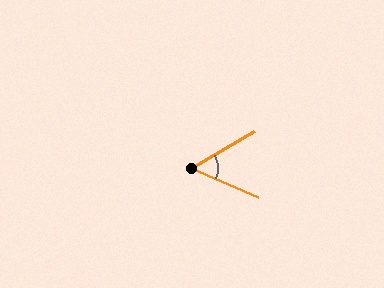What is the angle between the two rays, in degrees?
Approximately 54 degrees.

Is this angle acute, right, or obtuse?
It is acute.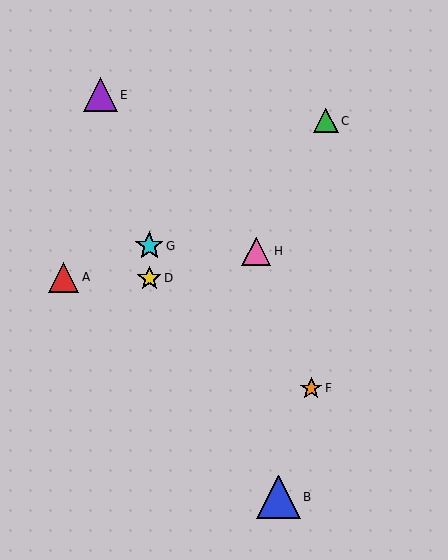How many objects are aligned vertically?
2 objects (D, G) are aligned vertically.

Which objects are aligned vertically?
Objects D, G are aligned vertically.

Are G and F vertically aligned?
No, G is at x≈149 and F is at x≈311.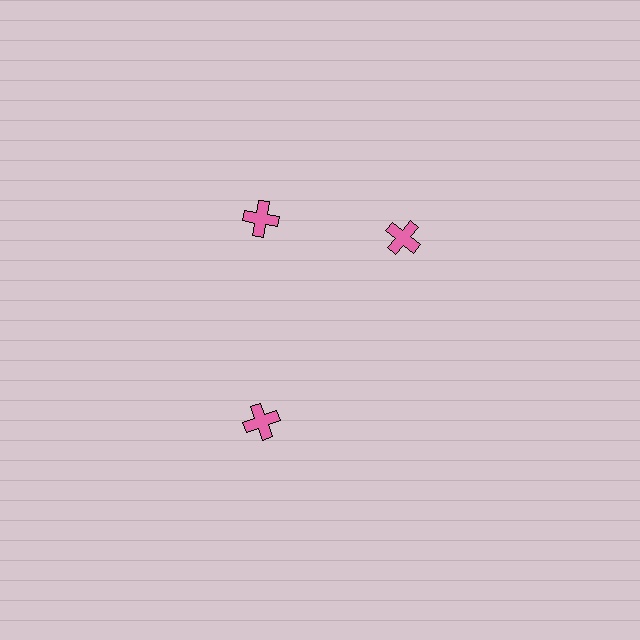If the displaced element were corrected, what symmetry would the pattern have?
It would have 3-fold rotational symmetry — the pattern would map onto itself every 120 degrees.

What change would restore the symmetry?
The symmetry would be restored by rotating it back into even spacing with its neighbors so that all 3 crosses sit at equal angles and equal distance from the center.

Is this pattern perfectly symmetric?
No. The 3 pink crosses are arranged in a ring, but one element near the 3 o'clock position is rotated out of alignment along the ring, breaking the 3-fold rotational symmetry.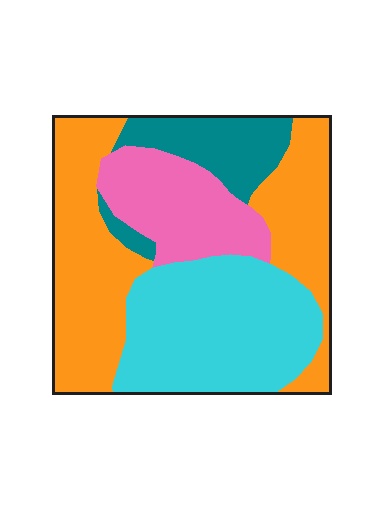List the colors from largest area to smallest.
From largest to smallest: orange, cyan, pink, teal.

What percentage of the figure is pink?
Pink covers roughly 15% of the figure.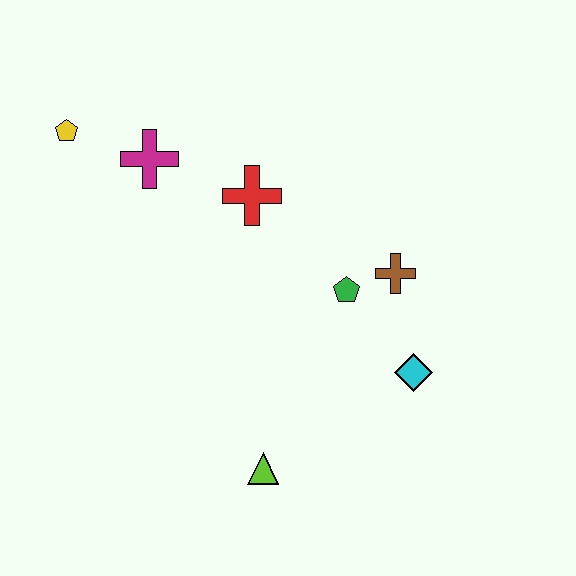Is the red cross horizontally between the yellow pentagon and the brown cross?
Yes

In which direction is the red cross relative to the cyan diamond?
The red cross is above the cyan diamond.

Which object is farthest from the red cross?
The lime triangle is farthest from the red cross.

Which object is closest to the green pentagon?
The brown cross is closest to the green pentagon.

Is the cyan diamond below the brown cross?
Yes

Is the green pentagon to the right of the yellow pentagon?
Yes